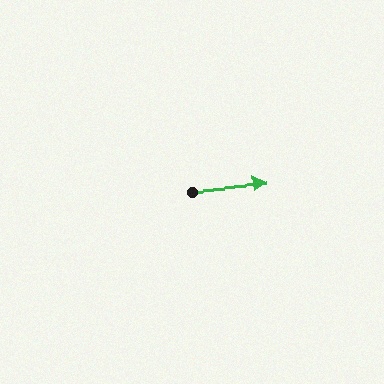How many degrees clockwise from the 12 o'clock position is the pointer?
Approximately 85 degrees.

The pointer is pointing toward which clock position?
Roughly 3 o'clock.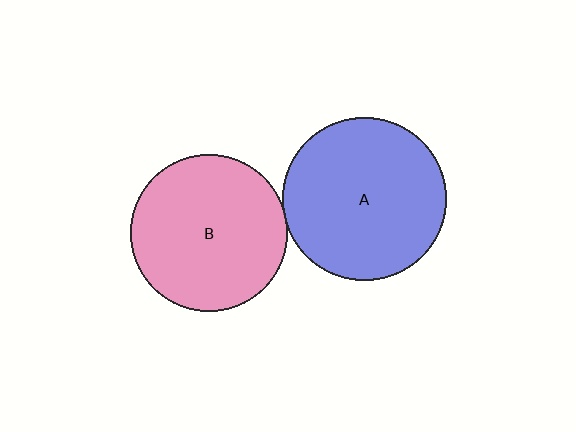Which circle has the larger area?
Circle A (blue).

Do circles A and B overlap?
Yes.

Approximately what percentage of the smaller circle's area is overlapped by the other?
Approximately 5%.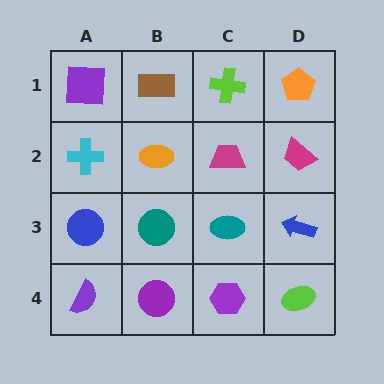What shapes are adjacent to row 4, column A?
A blue circle (row 3, column A), a purple circle (row 4, column B).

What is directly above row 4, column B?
A teal circle.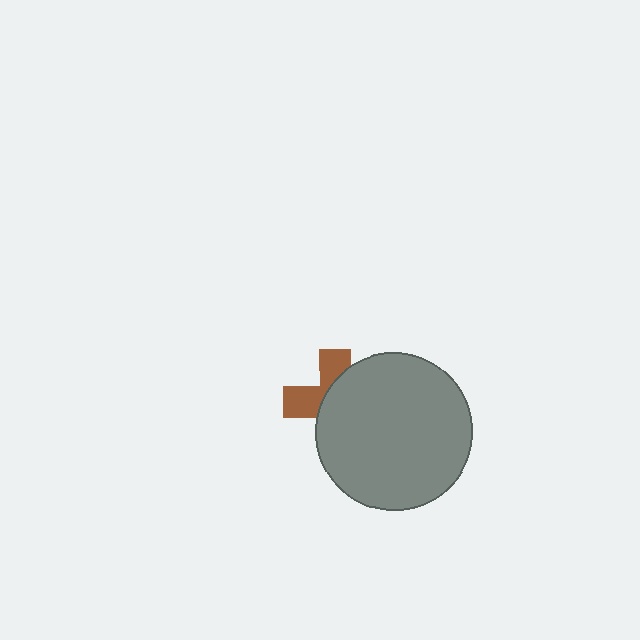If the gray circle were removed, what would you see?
You would see the complete brown cross.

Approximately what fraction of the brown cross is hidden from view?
Roughly 62% of the brown cross is hidden behind the gray circle.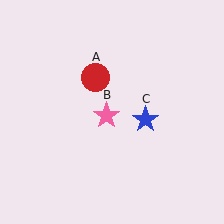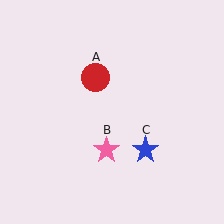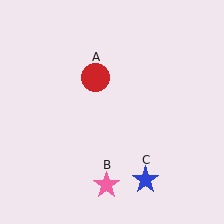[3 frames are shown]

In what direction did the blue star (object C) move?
The blue star (object C) moved down.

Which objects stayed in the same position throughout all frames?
Red circle (object A) remained stationary.